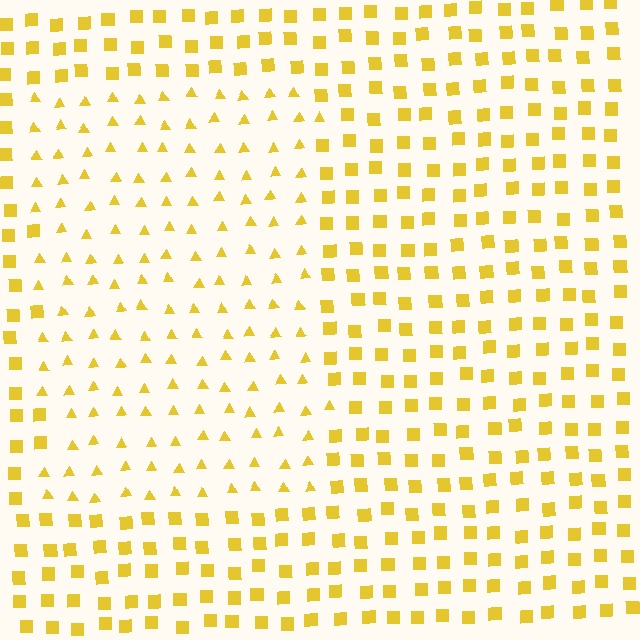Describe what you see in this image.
The image is filled with small yellow elements arranged in a uniform grid. A rectangle-shaped region contains triangles, while the surrounding area contains squares. The boundary is defined purely by the change in element shape.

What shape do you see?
I see a rectangle.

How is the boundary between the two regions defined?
The boundary is defined by a change in element shape: triangles inside vs. squares outside. All elements share the same color and spacing.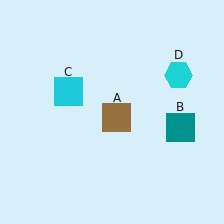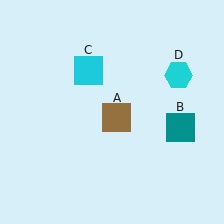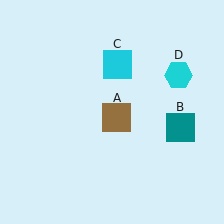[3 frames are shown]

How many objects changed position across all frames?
1 object changed position: cyan square (object C).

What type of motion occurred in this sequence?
The cyan square (object C) rotated clockwise around the center of the scene.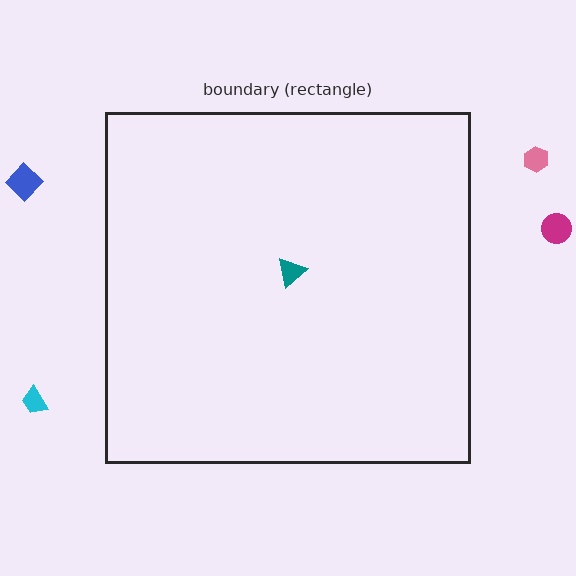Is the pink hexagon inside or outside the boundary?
Outside.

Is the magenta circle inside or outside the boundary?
Outside.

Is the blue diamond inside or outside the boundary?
Outside.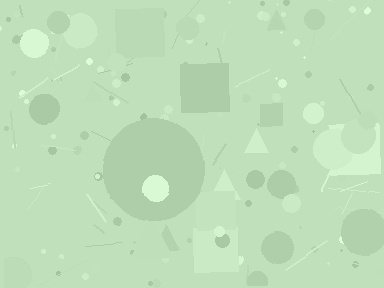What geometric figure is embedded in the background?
A circle is embedded in the background.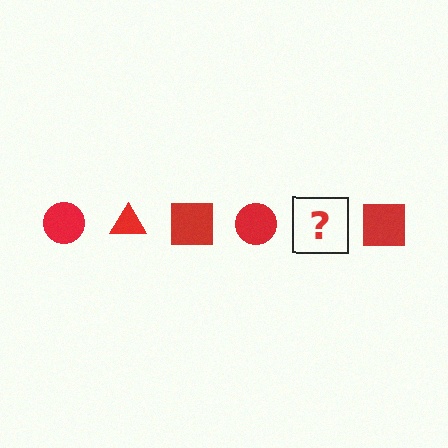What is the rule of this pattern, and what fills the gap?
The rule is that the pattern cycles through circle, triangle, square shapes in red. The gap should be filled with a red triangle.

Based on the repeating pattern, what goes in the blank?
The blank should be a red triangle.